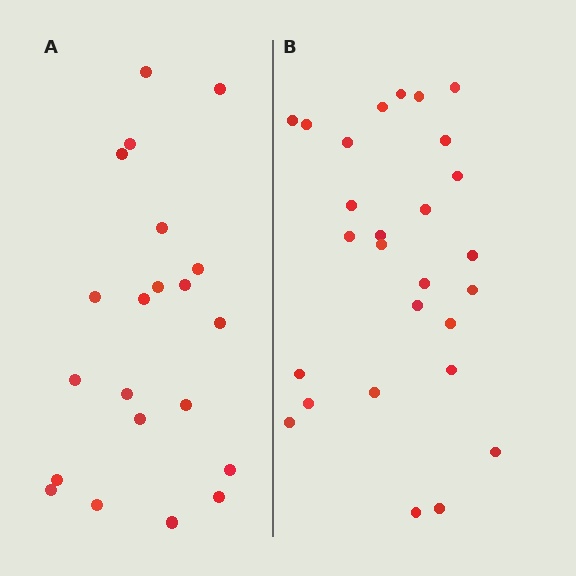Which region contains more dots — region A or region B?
Region B (the right region) has more dots.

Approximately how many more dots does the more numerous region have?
Region B has about 6 more dots than region A.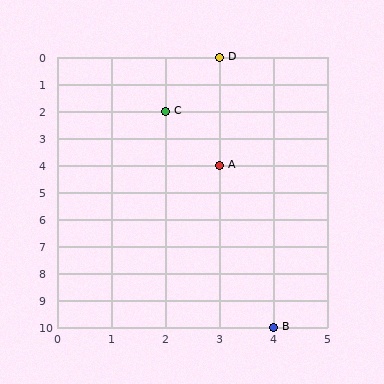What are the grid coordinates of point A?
Point A is at grid coordinates (3, 4).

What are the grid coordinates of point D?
Point D is at grid coordinates (3, 0).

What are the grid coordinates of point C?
Point C is at grid coordinates (2, 2).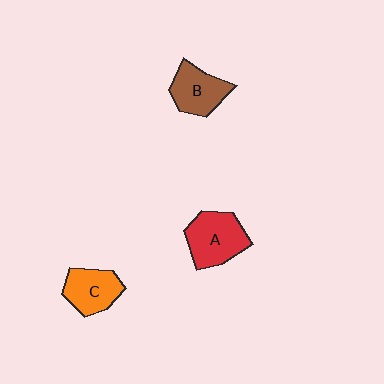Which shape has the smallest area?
Shape C (orange).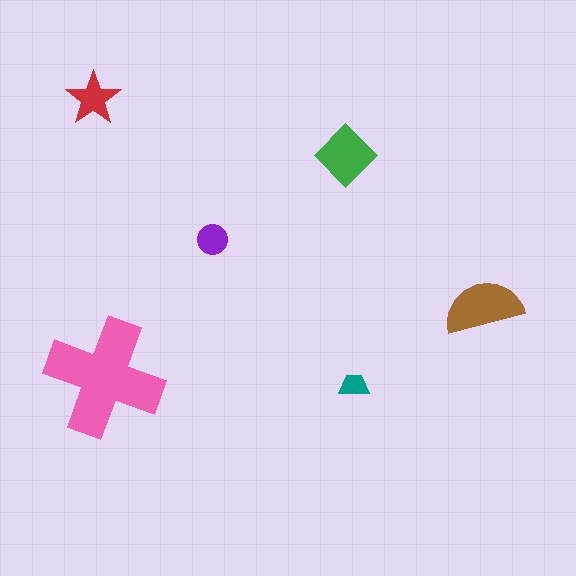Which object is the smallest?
The teal trapezoid.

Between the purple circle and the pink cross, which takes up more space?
The pink cross.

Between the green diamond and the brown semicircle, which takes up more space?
The brown semicircle.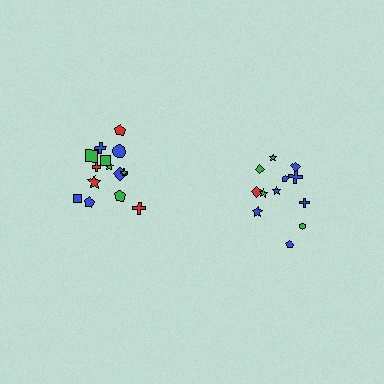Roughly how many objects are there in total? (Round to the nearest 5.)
Roughly 25 objects in total.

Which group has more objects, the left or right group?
The left group.